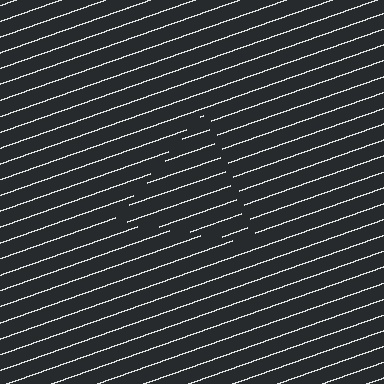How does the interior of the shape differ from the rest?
The interior of the shape contains the same grating, shifted by half a period — the contour is defined by the phase discontinuity where line-ends from the inner and outer gratings abut.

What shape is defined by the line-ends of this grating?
An illusory triangle. The interior of the shape contains the same grating, shifted by half a period — the contour is defined by the phase discontinuity where line-ends from the inner and outer gratings abut.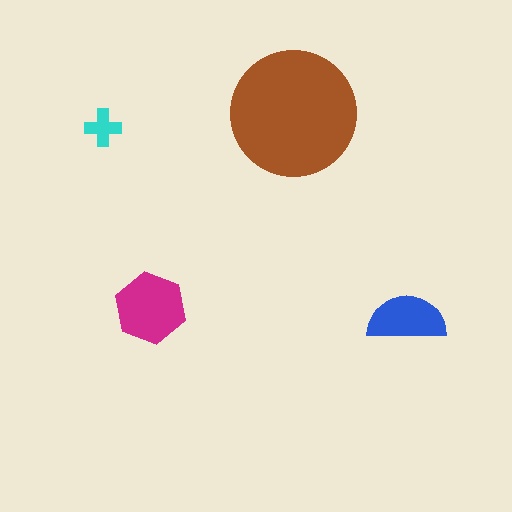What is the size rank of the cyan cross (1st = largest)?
4th.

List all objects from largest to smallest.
The brown circle, the magenta hexagon, the blue semicircle, the cyan cross.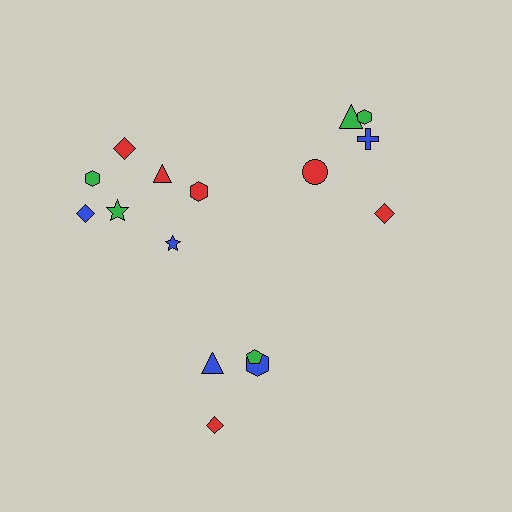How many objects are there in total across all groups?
There are 16 objects.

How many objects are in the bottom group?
There are 4 objects.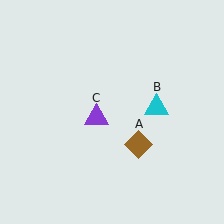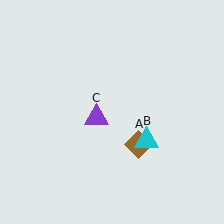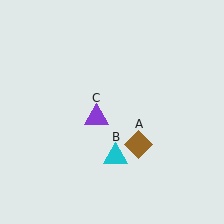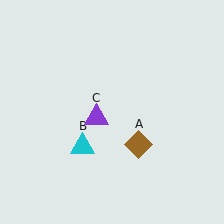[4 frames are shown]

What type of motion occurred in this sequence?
The cyan triangle (object B) rotated clockwise around the center of the scene.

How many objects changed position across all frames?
1 object changed position: cyan triangle (object B).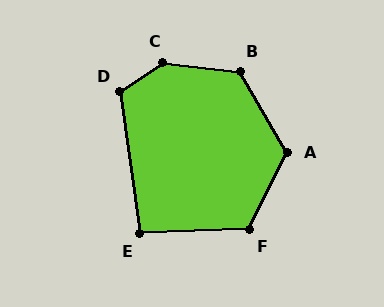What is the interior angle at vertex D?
Approximately 116 degrees (obtuse).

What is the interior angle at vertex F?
Approximately 118 degrees (obtuse).